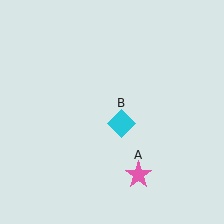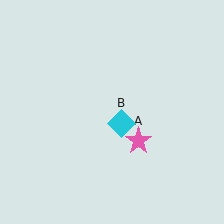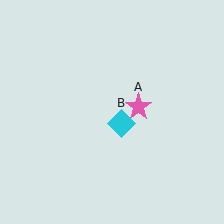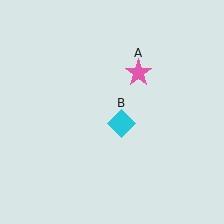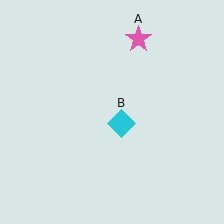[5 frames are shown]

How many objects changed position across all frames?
1 object changed position: pink star (object A).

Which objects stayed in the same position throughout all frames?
Cyan diamond (object B) remained stationary.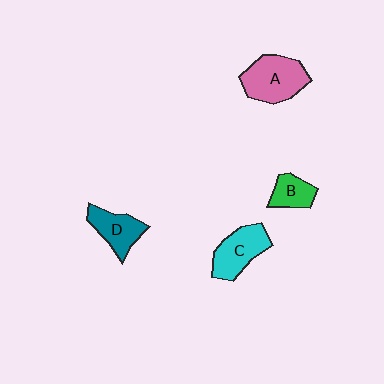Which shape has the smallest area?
Shape B (green).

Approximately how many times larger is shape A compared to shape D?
Approximately 1.4 times.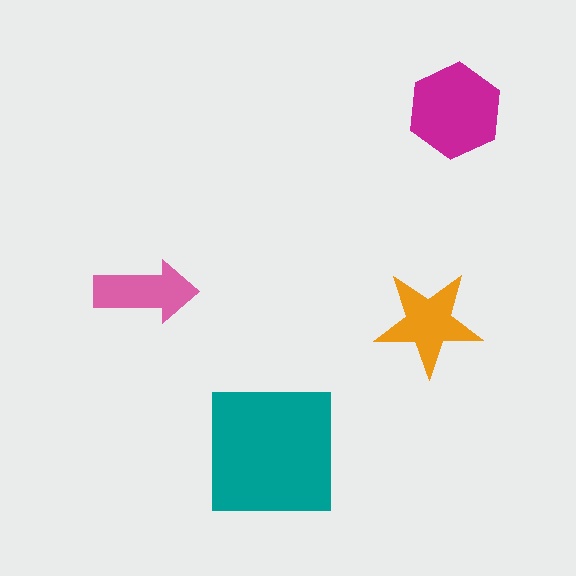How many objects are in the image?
There are 4 objects in the image.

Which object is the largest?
The teal square.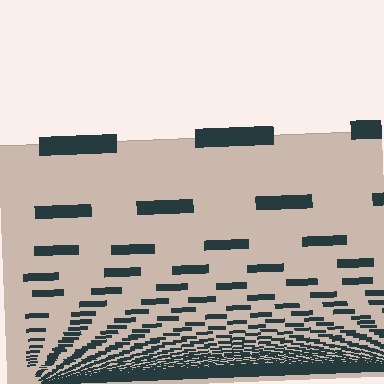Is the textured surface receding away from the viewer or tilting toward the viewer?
The surface appears to tilt toward the viewer. Texture elements get larger and sparser toward the top.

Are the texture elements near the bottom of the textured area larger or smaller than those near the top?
Smaller. The gradient is inverted — elements near the bottom are smaller and denser.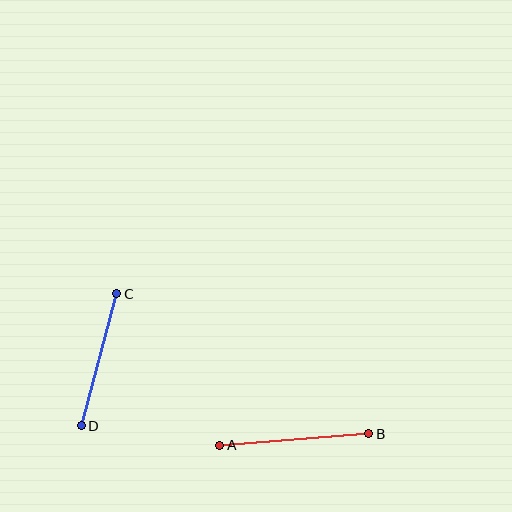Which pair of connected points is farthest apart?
Points A and B are farthest apart.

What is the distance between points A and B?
The distance is approximately 150 pixels.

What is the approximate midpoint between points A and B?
The midpoint is at approximately (294, 439) pixels.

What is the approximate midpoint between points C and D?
The midpoint is at approximately (99, 360) pixels.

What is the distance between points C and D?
The distance is approximately 137 pixels.